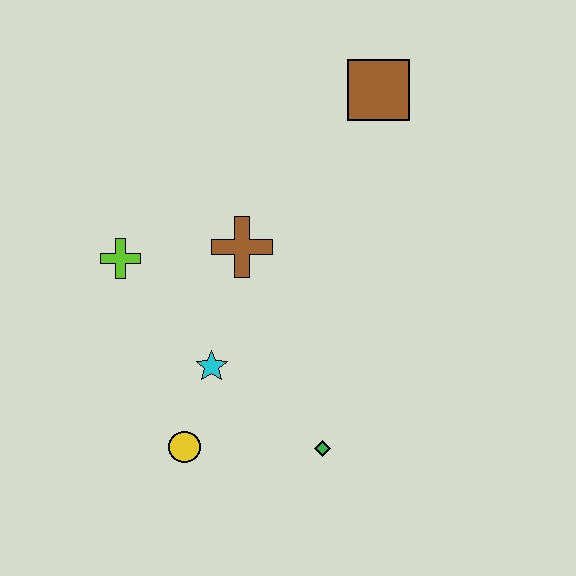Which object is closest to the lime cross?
The brown cross is closest to the lime cross.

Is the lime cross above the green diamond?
Yes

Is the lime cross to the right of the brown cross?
No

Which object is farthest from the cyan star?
The brown square is farthest from the cyan star.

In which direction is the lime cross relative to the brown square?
The lime cross is to the left of the brown square.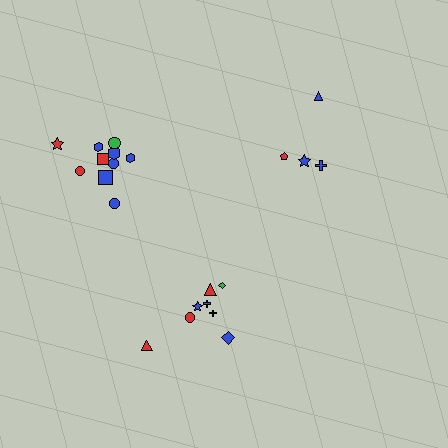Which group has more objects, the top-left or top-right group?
The top-left group.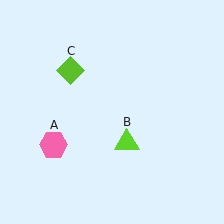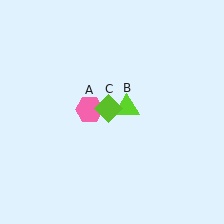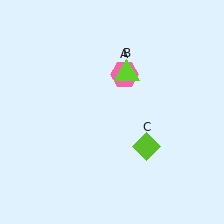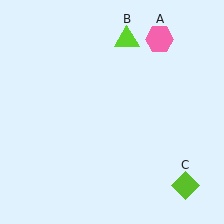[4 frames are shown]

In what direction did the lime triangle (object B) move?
The lime triangle (object B) moved up.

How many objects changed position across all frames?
3 objects changed position: pink hexagon (object A), lime triangle (object B), lime diamond (object C).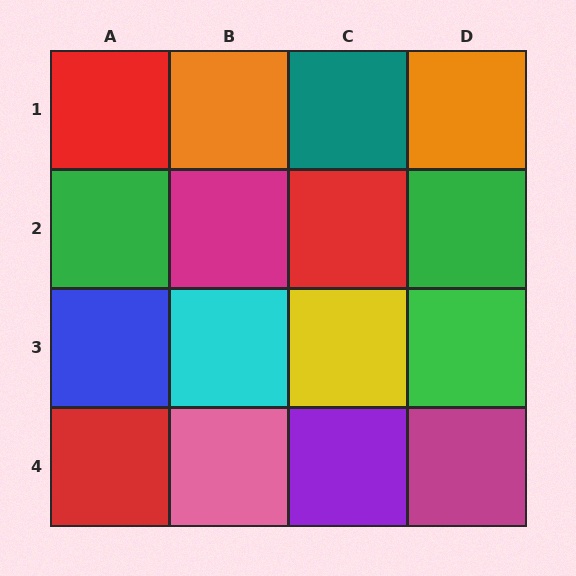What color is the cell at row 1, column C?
Teal.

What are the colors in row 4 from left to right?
Red, pink, purple, magenta.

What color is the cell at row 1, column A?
Red.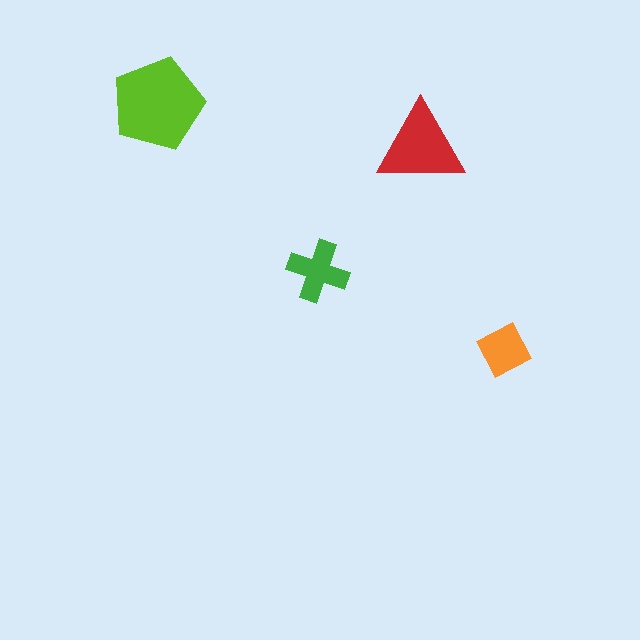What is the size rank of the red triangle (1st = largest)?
2nd.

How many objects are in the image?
There are 4 objects in the image.